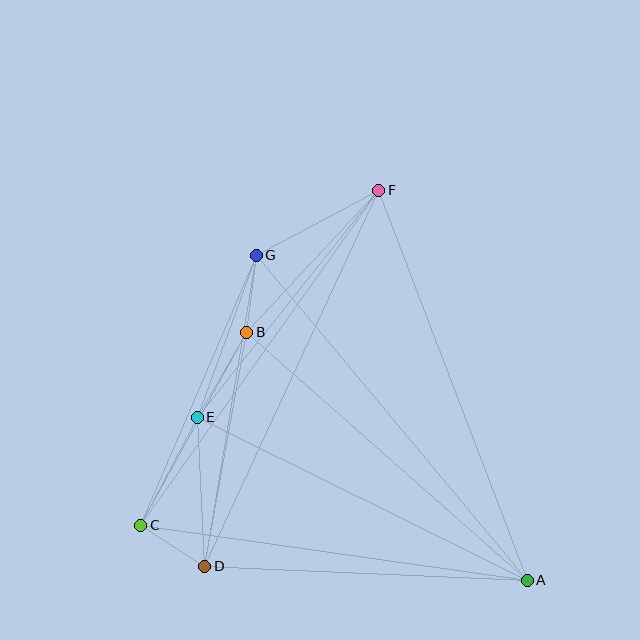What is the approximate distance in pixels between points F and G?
The distance between F and G is approximately 139 pixels.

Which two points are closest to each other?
Points C and D are closest to each other.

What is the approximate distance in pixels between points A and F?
The distance between A and F is approximately 417 pixels.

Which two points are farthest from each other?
Points A and G are farthest from each other.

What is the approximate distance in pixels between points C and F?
The distance between C and F is approximately 411 pixels.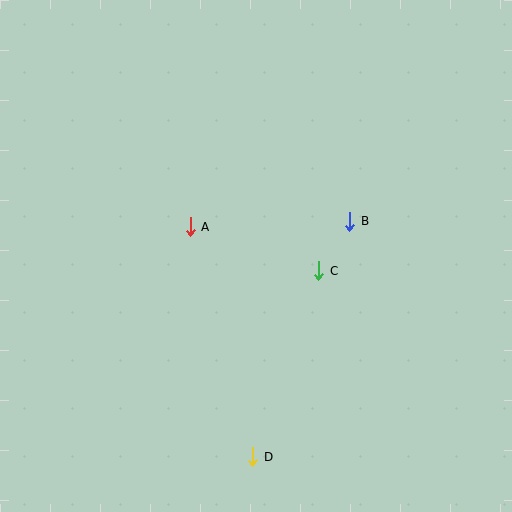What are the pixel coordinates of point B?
Point B is at (350, 221).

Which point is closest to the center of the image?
Point C at (319, 271) is closest to the center.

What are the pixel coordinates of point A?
Point A is at (190, 227).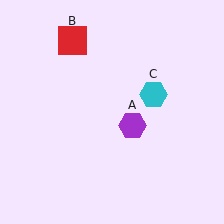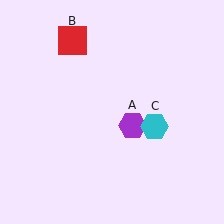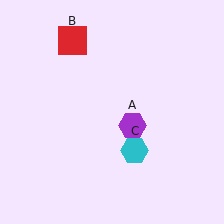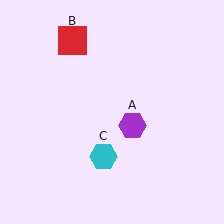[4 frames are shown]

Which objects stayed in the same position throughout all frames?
Purple hexagon (object A) and red square (object B) remained stationary.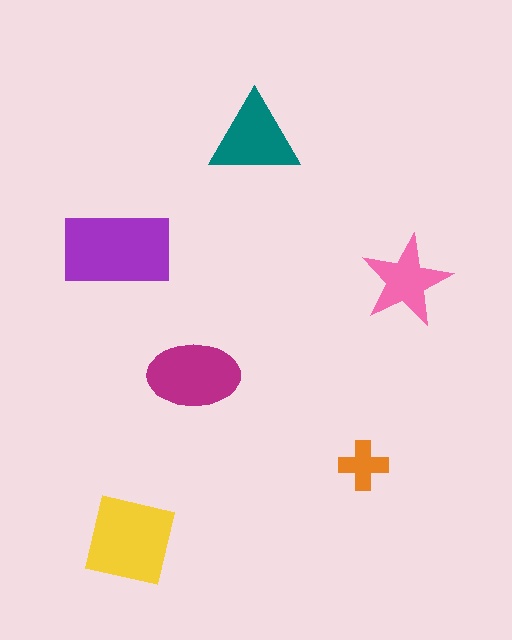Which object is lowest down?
The yellow square is bottommost.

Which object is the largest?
The purple rectangle.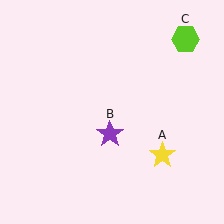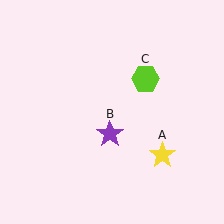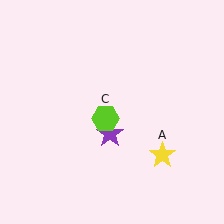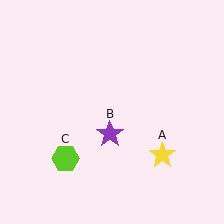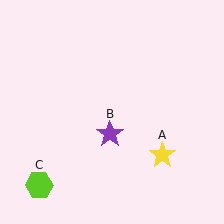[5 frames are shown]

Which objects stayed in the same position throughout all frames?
Yellow star (object A) and purple star (object B) remained stationary.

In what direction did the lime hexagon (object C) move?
The lime hexagon (object C) moved down and to the left.